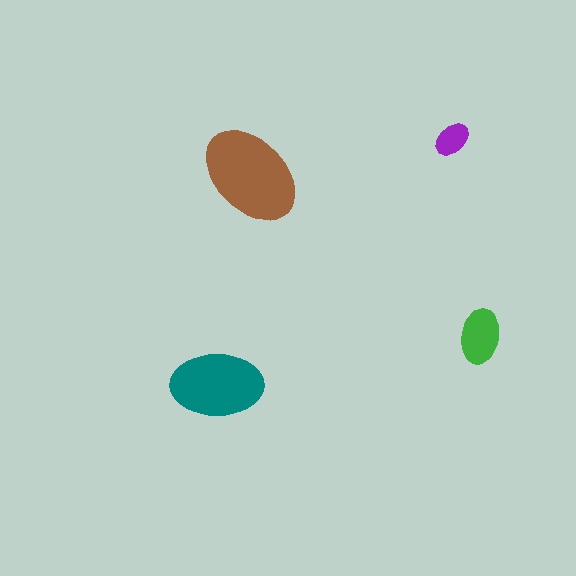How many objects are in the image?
There are 4 objects in the image.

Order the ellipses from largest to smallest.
the brown one, the teal one, the green one, the purple one.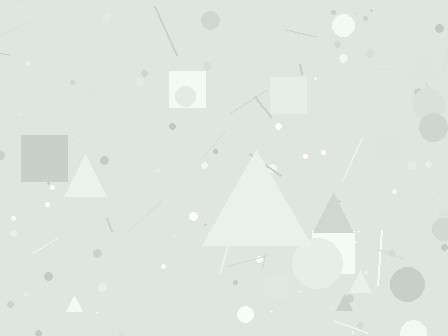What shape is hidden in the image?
A triangle is hidden in the image.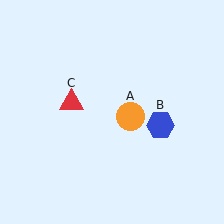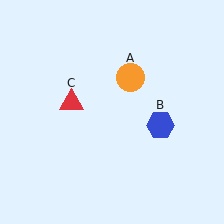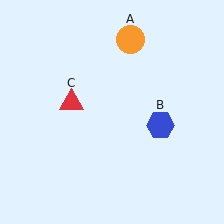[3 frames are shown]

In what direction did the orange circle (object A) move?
The orange circle (object A) moved up.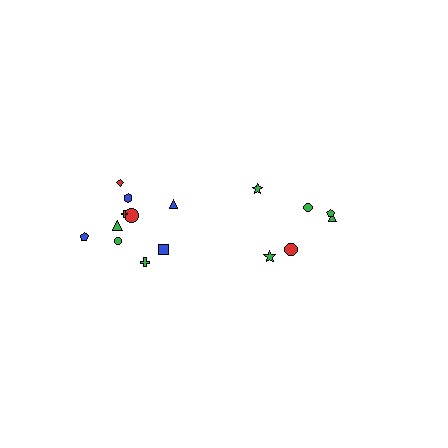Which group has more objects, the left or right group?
The left group.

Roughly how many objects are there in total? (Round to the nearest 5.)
Roughly 15 objects in total.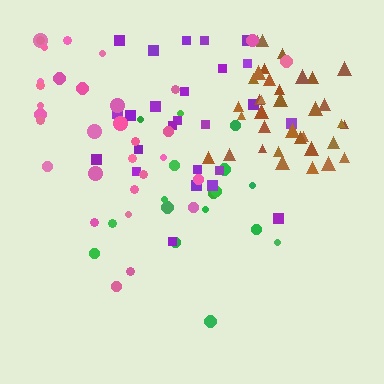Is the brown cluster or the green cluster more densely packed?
Brown.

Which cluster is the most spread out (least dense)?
Pink.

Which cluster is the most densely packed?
Brown.